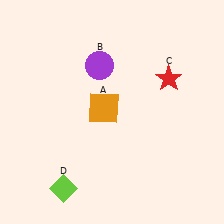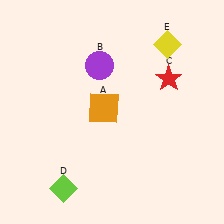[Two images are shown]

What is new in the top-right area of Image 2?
A yellow diamond (E) was added in the top-right area of Image 2.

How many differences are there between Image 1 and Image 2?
There is 1 difference between the two images.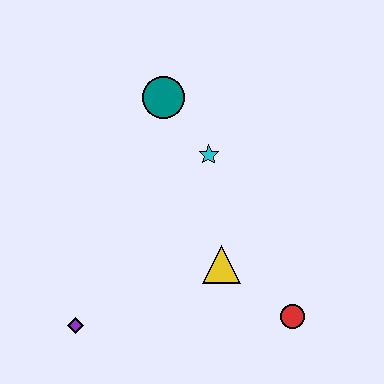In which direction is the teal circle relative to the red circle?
The teal circle is above the red circle.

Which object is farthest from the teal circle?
The red circle is farthest from the teal circle.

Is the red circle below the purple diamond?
No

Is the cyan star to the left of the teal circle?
No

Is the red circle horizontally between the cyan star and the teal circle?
No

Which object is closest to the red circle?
The yellow triangle is closest to the red circle.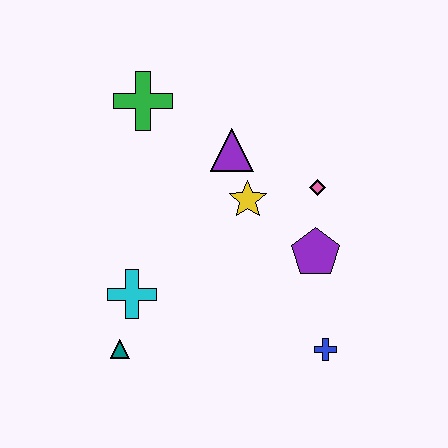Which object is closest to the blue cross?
The purple pentagon is closest to the blue cross.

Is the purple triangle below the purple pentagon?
No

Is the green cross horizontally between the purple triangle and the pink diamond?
No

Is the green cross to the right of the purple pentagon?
No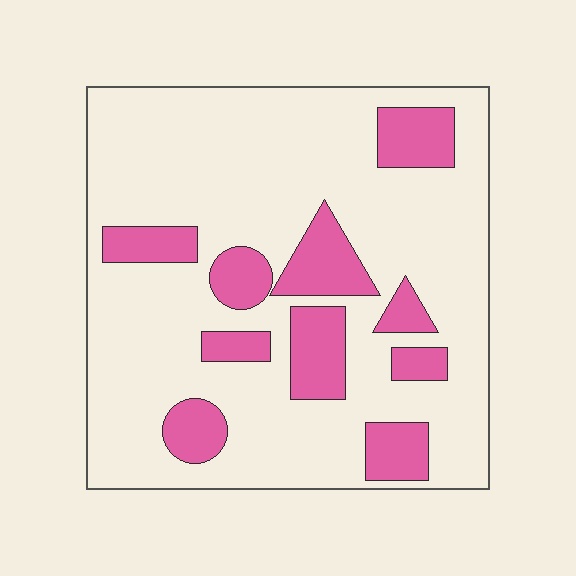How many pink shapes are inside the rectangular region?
10.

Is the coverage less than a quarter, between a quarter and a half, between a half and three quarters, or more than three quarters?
Less than a quarter.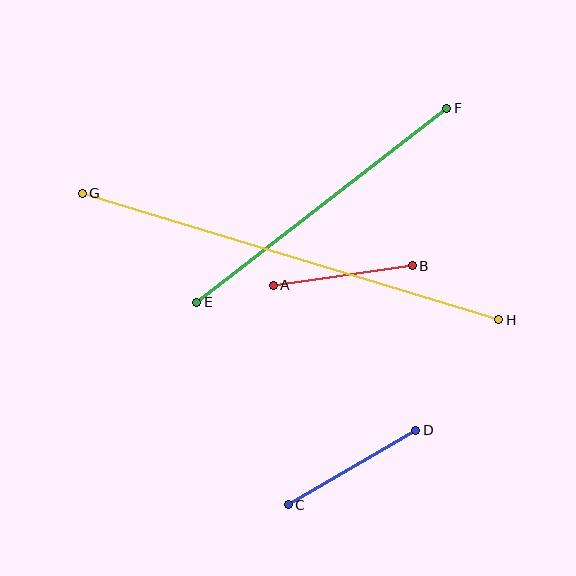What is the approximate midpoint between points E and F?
The midpoint is at approximately (322, 205) pixels.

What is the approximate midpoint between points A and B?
The midpoint is at approximately (343, 275) pixels.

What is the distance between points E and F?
The distance is approximately 316 pixels.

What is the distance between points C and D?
The distance is approximately 147 pixels.